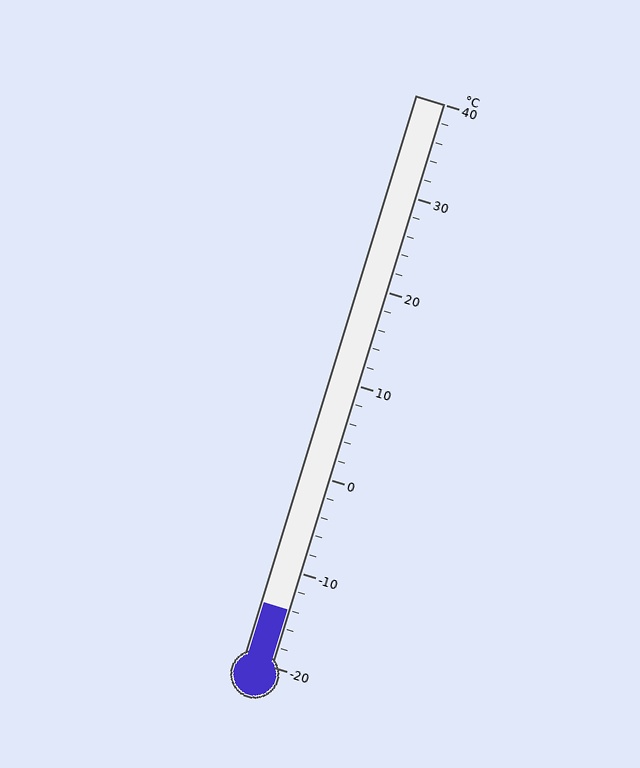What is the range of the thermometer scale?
The thermometer scale ranges from -20°C to 40°C.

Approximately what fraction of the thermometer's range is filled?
The thermometer is filled to approximately 10% of its range.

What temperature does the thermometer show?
The thermometer shows approximately -14°C.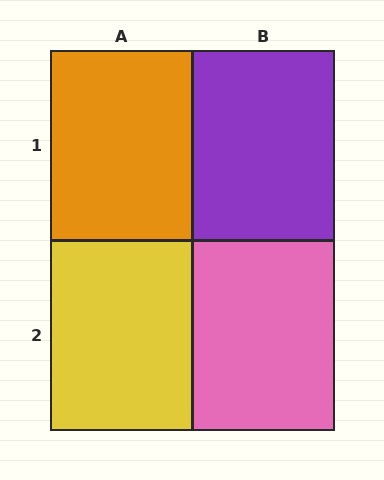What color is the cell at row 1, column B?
Purple.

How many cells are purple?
1 cell is purple.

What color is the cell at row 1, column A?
Orange.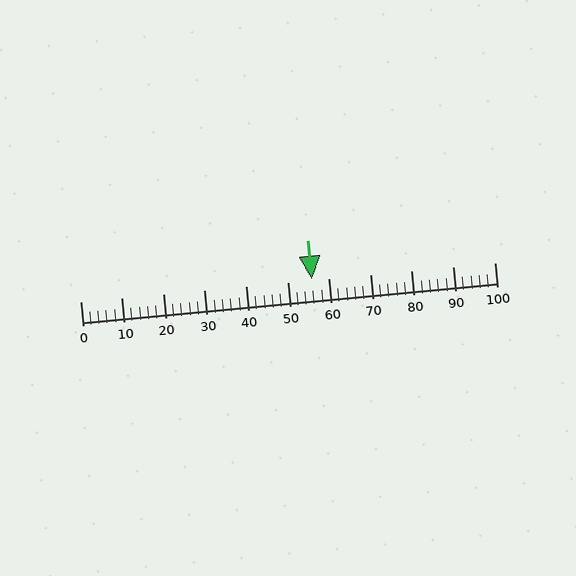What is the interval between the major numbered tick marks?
The major tick marks are spaced 10 units apart.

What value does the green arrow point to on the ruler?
The green arrow points to approximately 56.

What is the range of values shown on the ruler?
The ruler shows values from 0 to 100.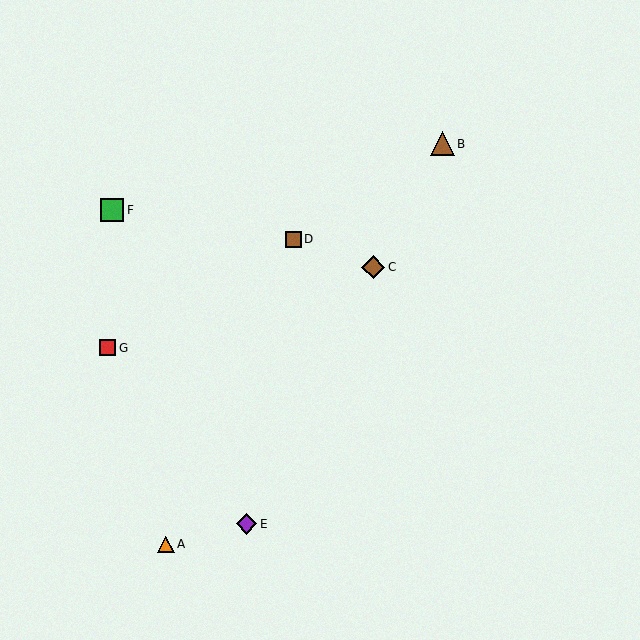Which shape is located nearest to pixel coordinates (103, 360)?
The red square (labeled G) at (107, 348) is nearest to that location.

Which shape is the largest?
The brown triangle (labeled B) is the largest.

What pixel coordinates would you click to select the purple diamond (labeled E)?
Click at (247, 524) to select the purple diamond E.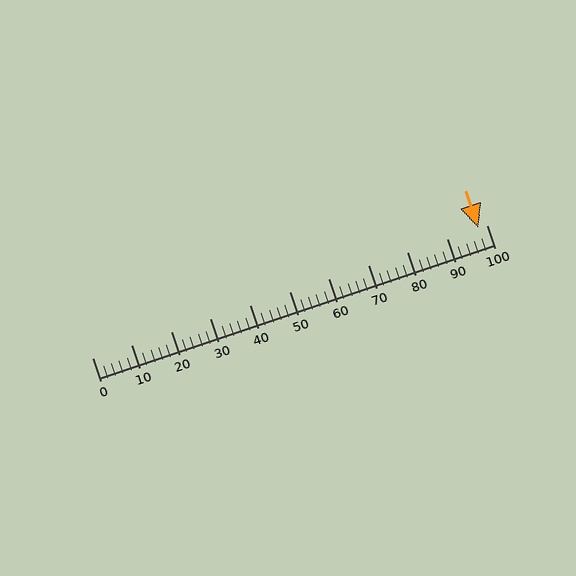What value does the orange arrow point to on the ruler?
The orange arrow points to approximately 98.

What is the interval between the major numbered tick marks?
The major tick marks are spaced 10 units apart.